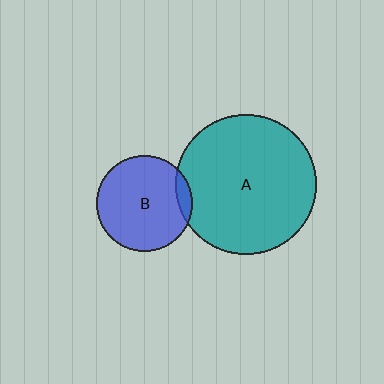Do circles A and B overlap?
Yes.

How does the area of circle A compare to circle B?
Approximately 2.1 times.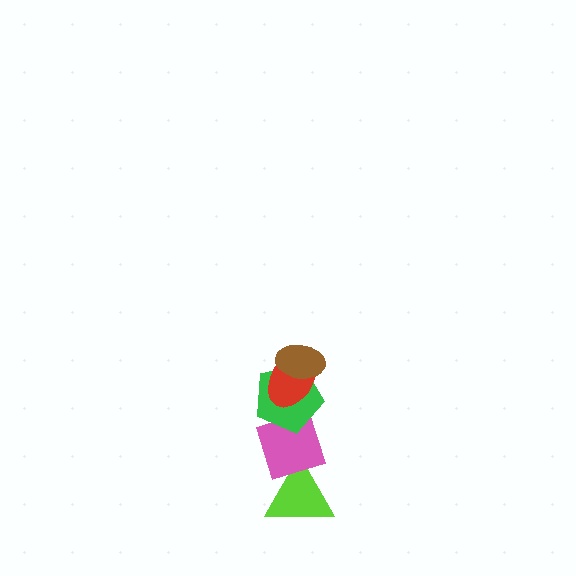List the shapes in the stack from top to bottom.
From top to bottom: the brown ellipse, the red ellipse, the green pentagon, the pink diamond, the lime triangle.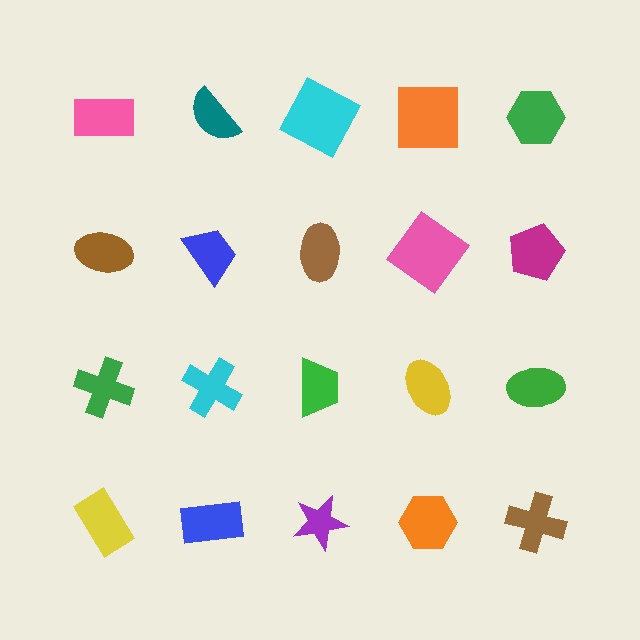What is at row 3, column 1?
A green cross.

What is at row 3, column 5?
A green ellipse.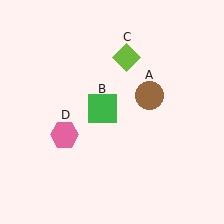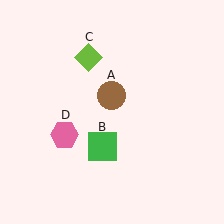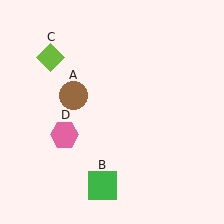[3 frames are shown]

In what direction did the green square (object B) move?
The green square (object B) moved down.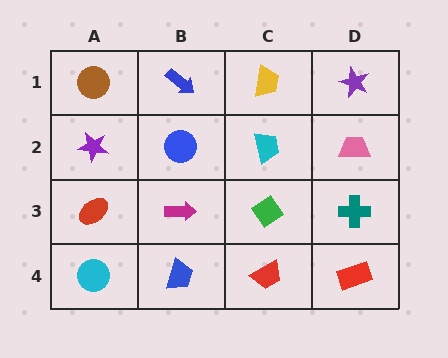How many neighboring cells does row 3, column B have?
4.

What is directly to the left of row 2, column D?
A cyan trapezoid.